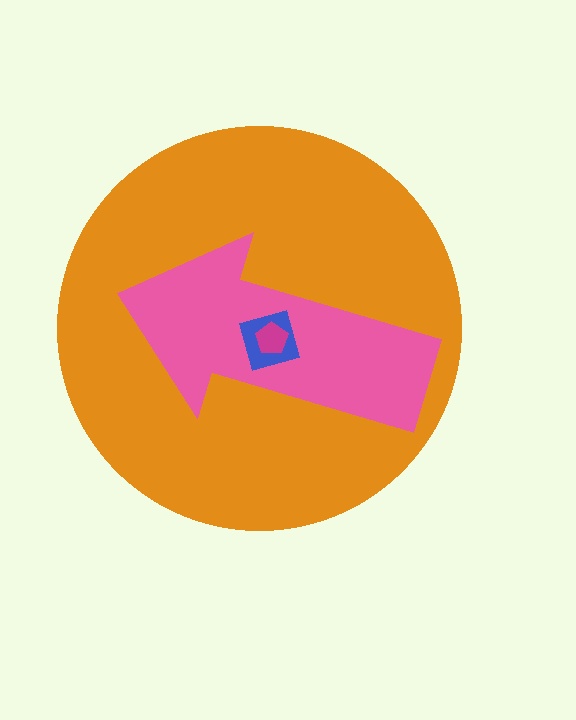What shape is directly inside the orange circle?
The pink arrow.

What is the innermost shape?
The magenta pentagon.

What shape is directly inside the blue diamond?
The magenta pentagon.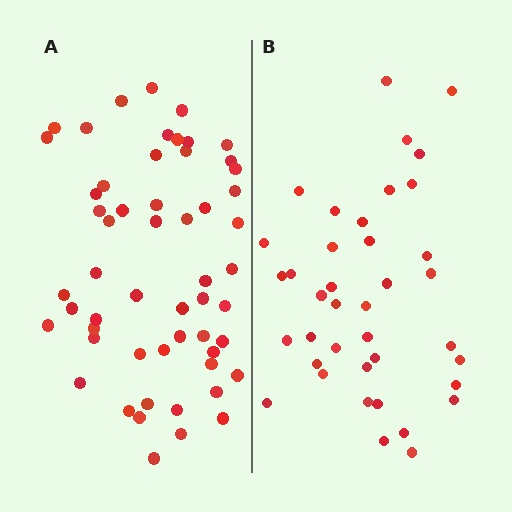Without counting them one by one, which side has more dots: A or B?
Region A (the left region) has more dots.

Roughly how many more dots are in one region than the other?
Region A has approximately 15 more dots than region B.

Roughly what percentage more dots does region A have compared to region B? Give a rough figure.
About 40% more.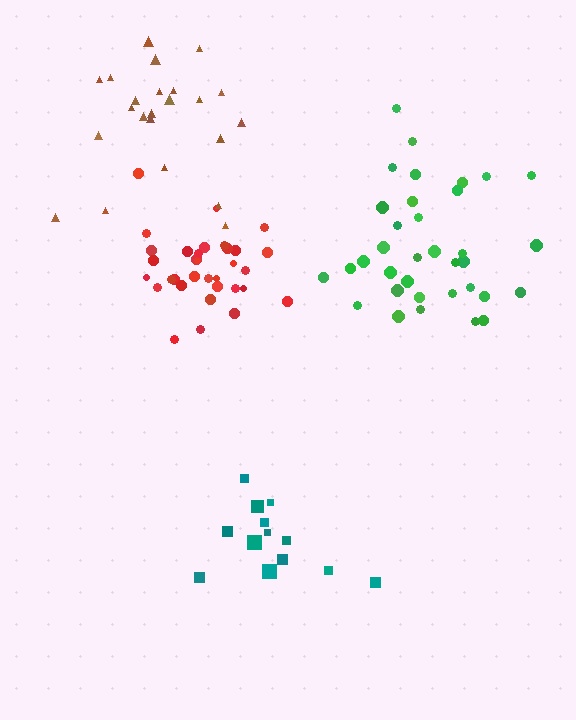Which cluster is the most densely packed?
Red.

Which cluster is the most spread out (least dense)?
Teal.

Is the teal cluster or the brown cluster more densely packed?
Brown.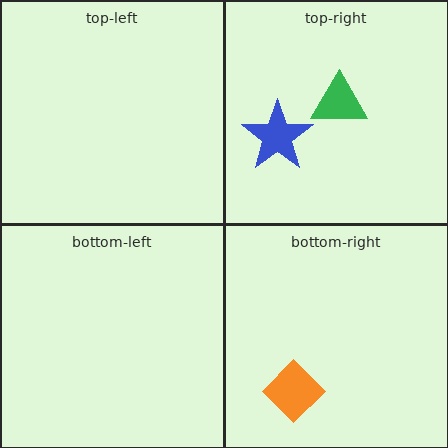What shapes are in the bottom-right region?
The orange diamond.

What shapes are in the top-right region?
The blue star, the green triangle.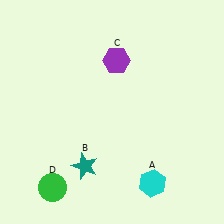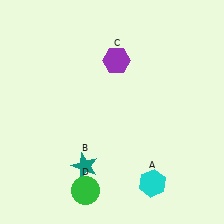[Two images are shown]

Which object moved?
The green circle (D) moved right.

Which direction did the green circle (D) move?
The green circle (D) moved right.